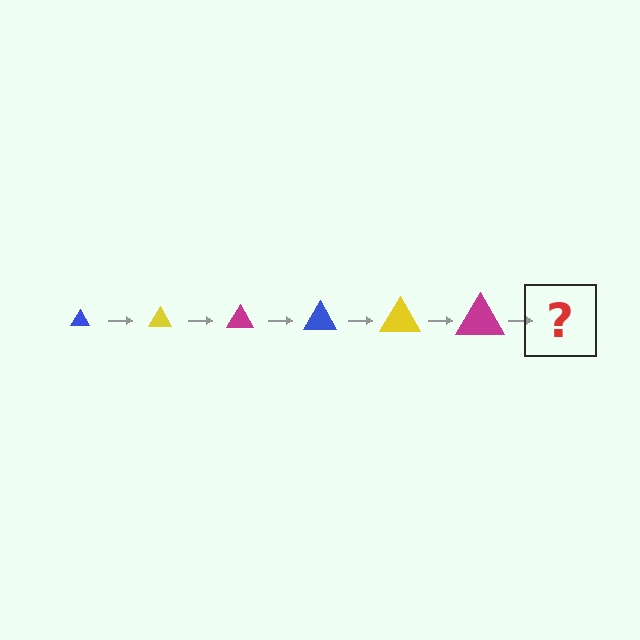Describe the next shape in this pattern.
It should be a blue triangle, larger than the previous one.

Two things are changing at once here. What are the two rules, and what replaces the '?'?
The two rules are that the triangle grows larger each step and the color cycles through blue, yellow, and magenta. The '?' should be a blue triangle, larger than the previous one.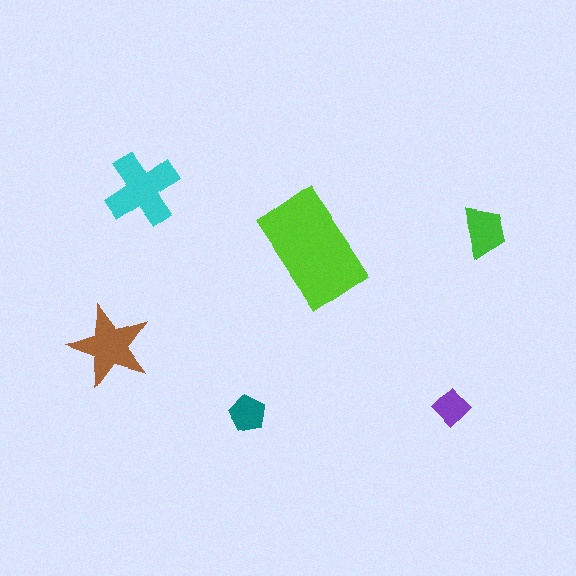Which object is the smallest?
The purple diamond.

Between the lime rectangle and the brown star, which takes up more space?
The lime rectangle.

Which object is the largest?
The lime rectangle.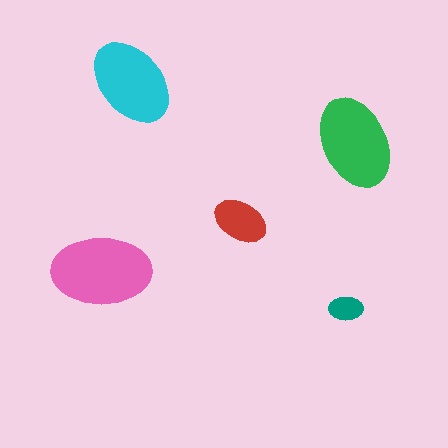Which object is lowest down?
The teal ellipse is bottommost.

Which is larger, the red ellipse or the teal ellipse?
The red one.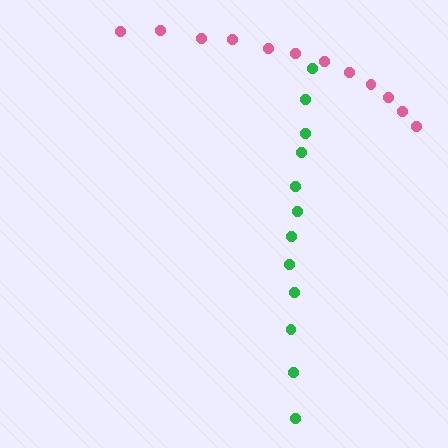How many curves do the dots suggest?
There are 2 distinct paths.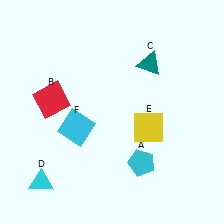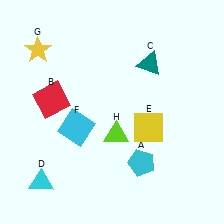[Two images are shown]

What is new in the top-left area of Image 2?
A yellow star (G) was added in the top-left area of Image 2.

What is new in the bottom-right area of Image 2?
A lime triangle (H) was added in the bottom-right area of Image 2.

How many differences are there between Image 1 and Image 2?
There are 2 differences between the two images.